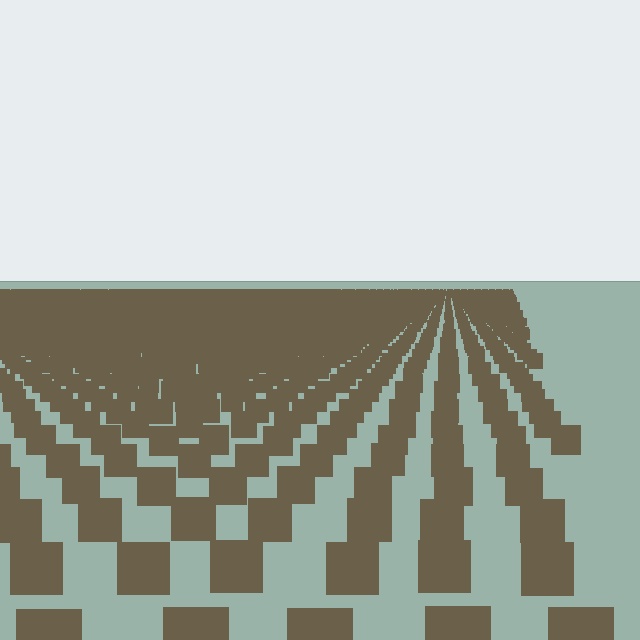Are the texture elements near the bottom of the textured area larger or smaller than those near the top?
Larger. Near the bottom, elements are closer to the viewer and appear at a bigger on-screen size.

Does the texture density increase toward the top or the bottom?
Density increases toward the top.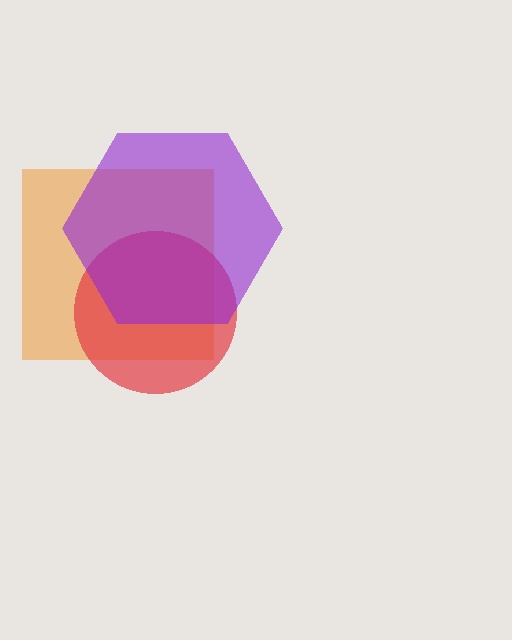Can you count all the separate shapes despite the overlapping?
Yes, there are 3 separate shapes.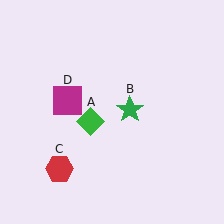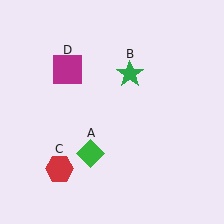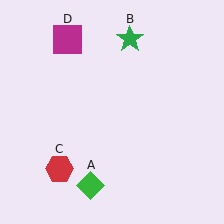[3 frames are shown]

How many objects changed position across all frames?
3 objects changed position: green diamond (object A), green star (object B), magenta square (object D).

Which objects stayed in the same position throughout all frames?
Red hexagon (object C) remained stationary.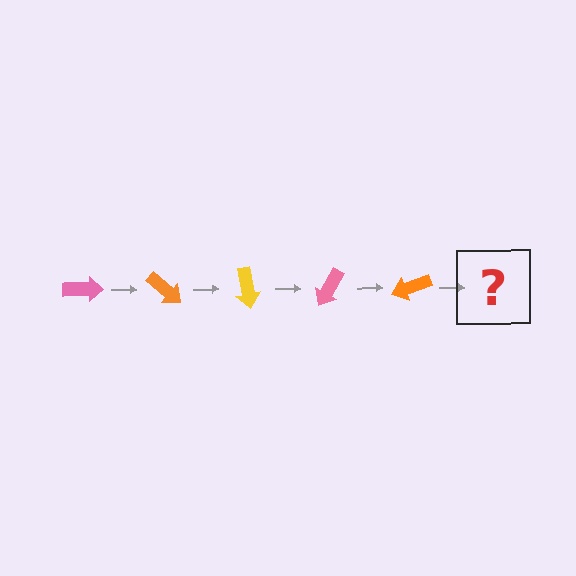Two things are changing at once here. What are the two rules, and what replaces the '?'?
The two rules are that it rotates 40 degrees each step and the color cycles through pink, orange, and yellow. The '?' should be a yellow arrow, rotated 200 degrees from the start.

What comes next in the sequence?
The next element should be a yellow arrow, rotated 200 degrees from the start.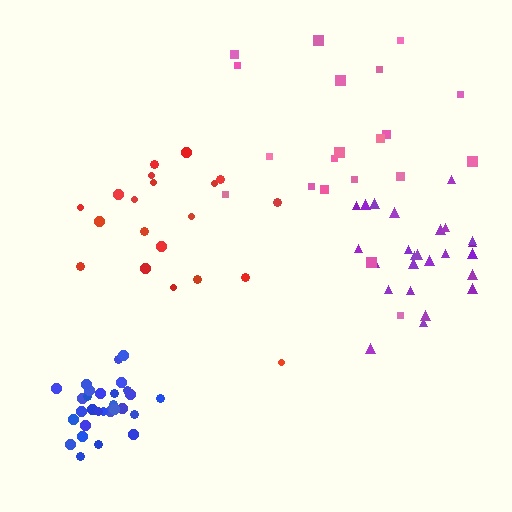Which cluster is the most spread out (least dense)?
Pink.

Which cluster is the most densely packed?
Blue.